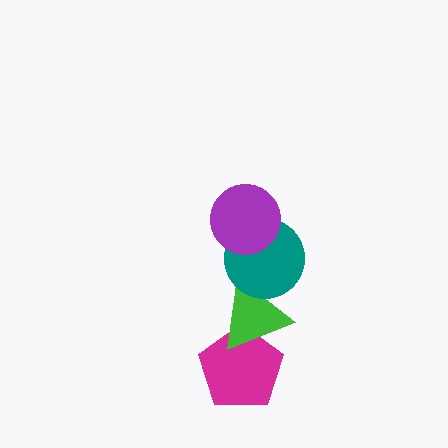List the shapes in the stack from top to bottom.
From top to bottom: the purple circle, the teal circle, the green triangle, the magenta pentagon.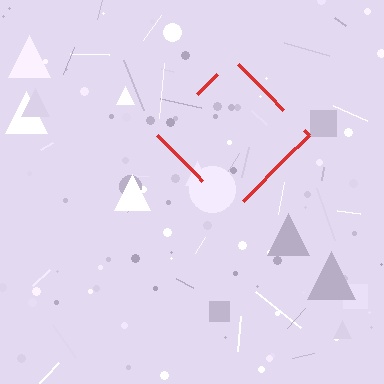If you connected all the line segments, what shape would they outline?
They would outline a diamond.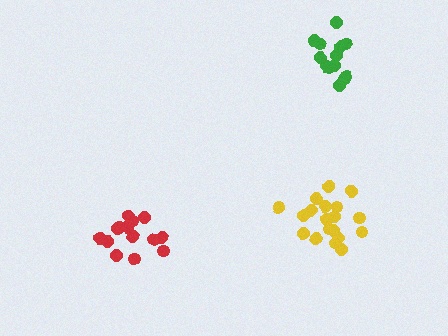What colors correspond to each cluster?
The clusters are colored: yellow, red, green.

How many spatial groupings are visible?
There are 3 spatial groupings.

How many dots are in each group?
Group 1: 19 dots, Group 2: 14 dots, Group 3: 13 dots (46 total).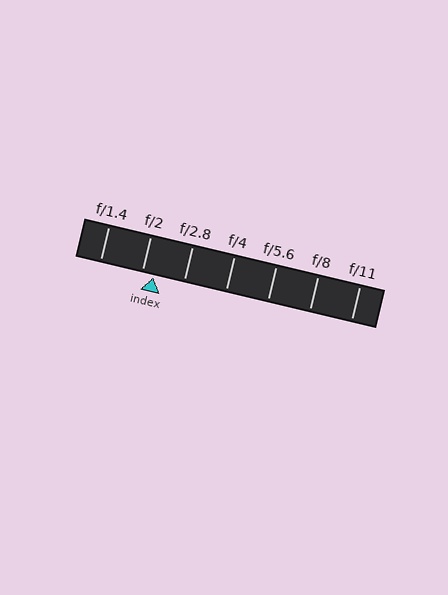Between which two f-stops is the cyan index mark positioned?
The index mark is between f/2 and f/2.8.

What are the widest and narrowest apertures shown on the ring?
The widest aperture shown is f/1.4 and the narrowest is f/11.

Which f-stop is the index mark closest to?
The index mark is closest to f/2.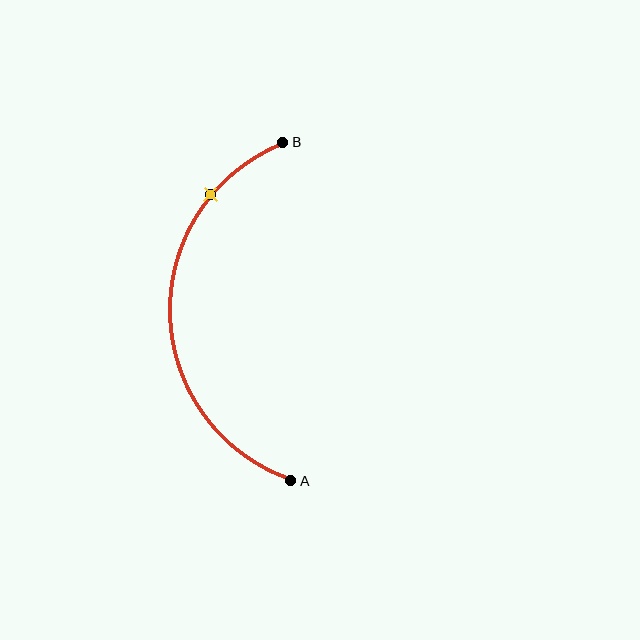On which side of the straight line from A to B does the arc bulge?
The arc bulges to the left of the straight line connecting A and B.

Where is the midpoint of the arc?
The arc midpoint is the point on the curve farthest from the straight line joining A and B. It sits to the left of that line.